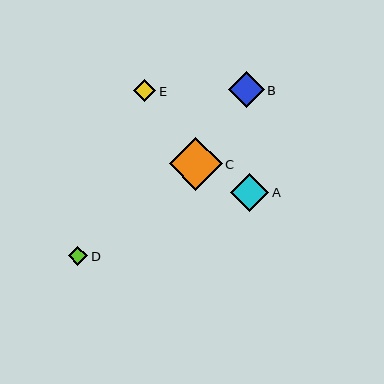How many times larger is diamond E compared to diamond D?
Diamond E is approximately 1.2 times the size of diamond D.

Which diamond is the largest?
Diamond C is the largest with a size of approximately 53 pixels.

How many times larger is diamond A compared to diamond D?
Diamond A is approximately 2.0 times the size of diamond D.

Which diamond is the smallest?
Diamond D is the smallest with a size of approximately 19 pixels.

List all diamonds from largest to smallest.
From largest to smallest: C, A, B, E, D.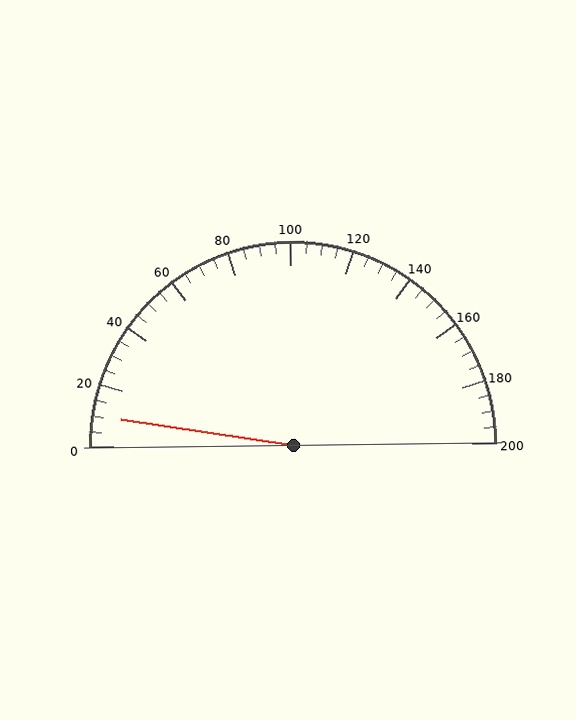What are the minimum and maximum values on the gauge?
The gauge ranges from 0 to 200.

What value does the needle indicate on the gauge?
The needle indicates approximately 10.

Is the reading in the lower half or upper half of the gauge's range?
The reading is in the lower half of the range (0 to 200).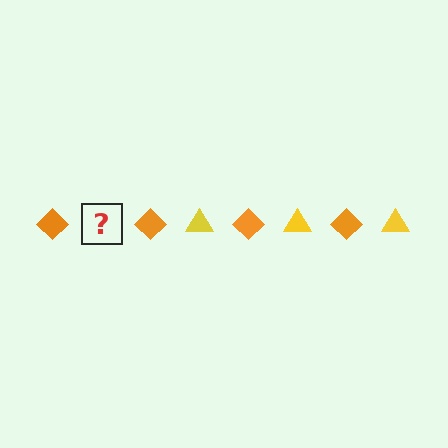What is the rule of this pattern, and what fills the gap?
The rule is that the pattern alternates between orange diamond and yellow triangle. The gap should be filled with a yellow triangle.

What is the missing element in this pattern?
The missing element is a yellow triangle.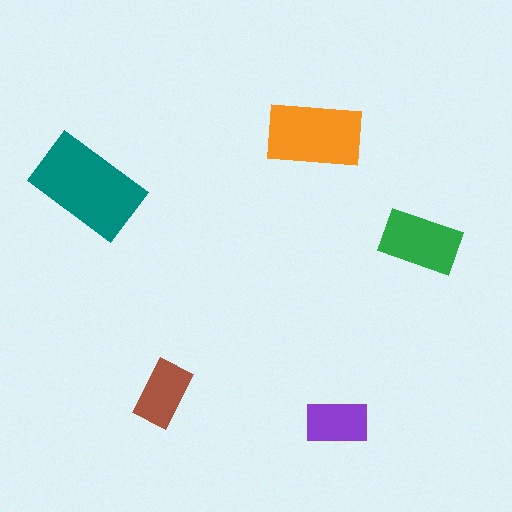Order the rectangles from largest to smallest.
the teal one, the orange one, the green one, the brown one, the purple one.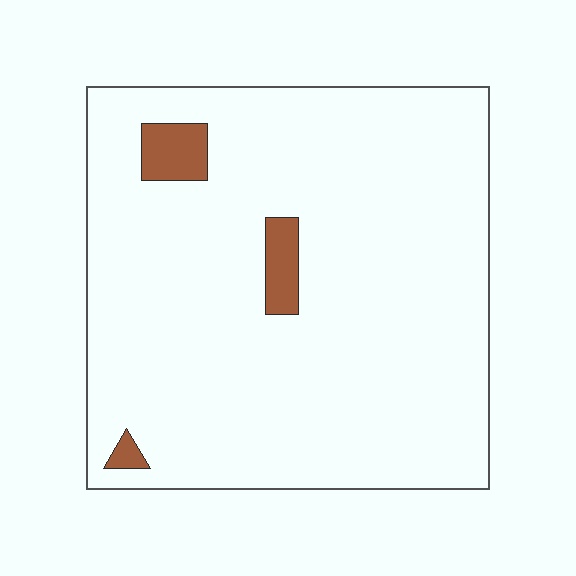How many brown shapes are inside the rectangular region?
3.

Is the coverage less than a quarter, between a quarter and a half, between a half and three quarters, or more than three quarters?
Less than a quarter.